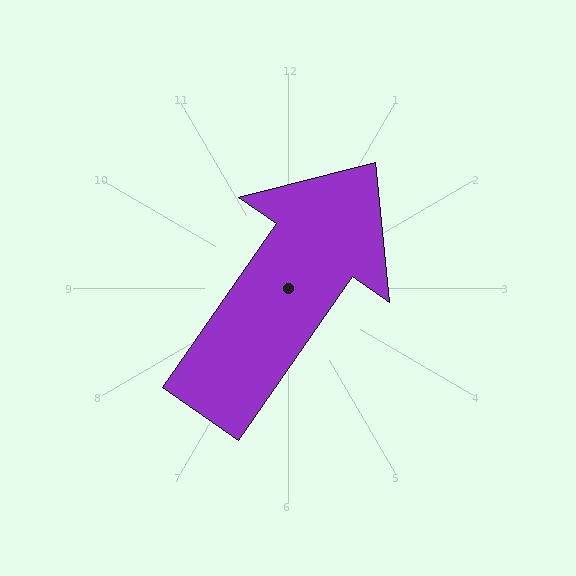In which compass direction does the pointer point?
Northeast.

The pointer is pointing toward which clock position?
Roughly 1 o'clock.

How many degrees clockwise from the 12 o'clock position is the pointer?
Approximately 35 degrees.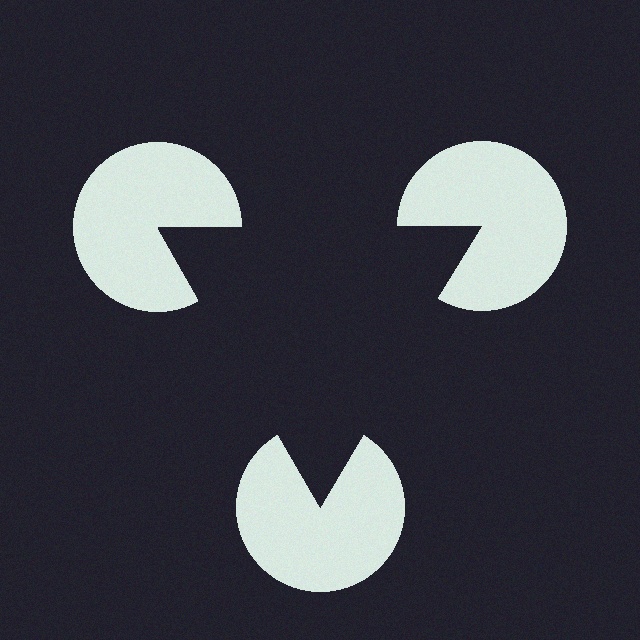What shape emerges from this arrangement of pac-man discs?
An illusory triangle — its edges are inferred from the aligned wedge cuts in the pac-man discs, not physically drawn.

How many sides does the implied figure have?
3 sides.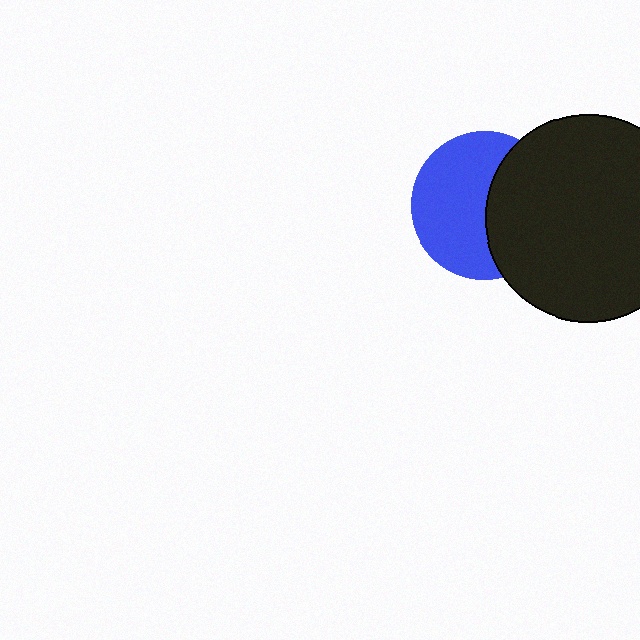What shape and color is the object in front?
The object in front is a black circle.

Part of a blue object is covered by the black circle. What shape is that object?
It is a circle.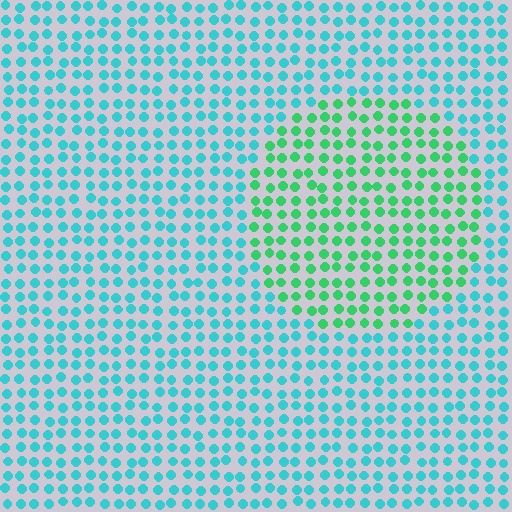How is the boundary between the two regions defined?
The boundary is defined purely by a slight shift in hue (about 42 degrees). Spacing, size, and orientation are identical on both sides.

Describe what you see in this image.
The image is filled with small cyan elements in a uniform arrangement. A circle-shaped region is visible where the elements are tinted to a slightly different hue, forming a subtle color boundary.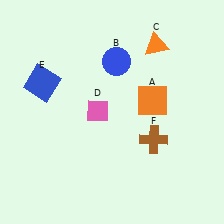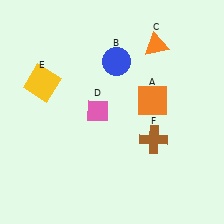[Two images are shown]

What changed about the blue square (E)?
In Image 1, E is blue. In Image 2, it changed to yellow.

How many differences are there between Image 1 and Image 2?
There is 1 difference between the two images.